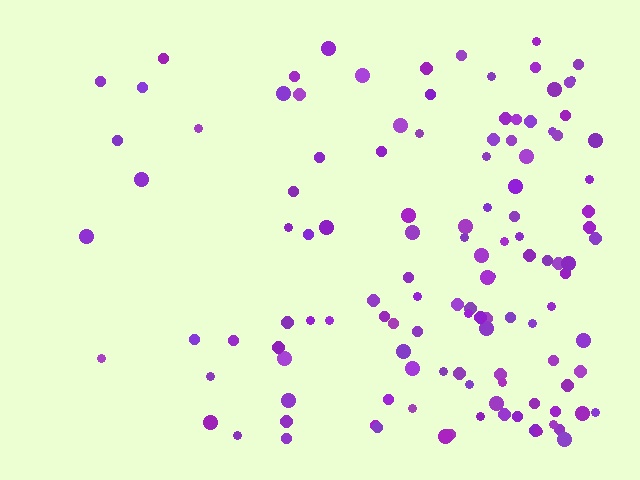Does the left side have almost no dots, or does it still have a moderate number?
Still a moderate number, just noticeably fewer than the right.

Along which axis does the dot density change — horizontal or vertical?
Horizontal.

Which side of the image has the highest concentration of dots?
The right.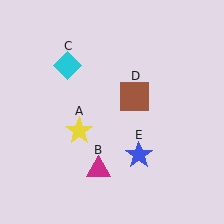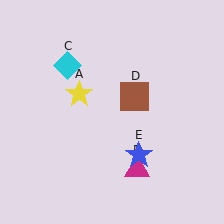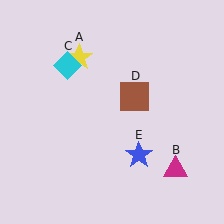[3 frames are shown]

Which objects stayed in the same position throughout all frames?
Cyan diamond (object C) and brown square (object D) and blue star (object E) remained stationary.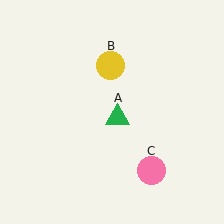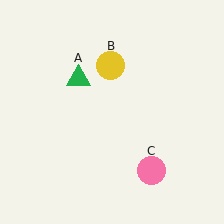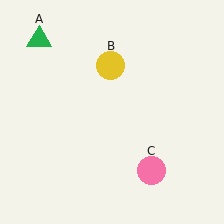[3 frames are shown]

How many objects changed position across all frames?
1 object changed position: green triangle (object A).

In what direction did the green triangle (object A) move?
The green triangle (object A) moved up and to the left.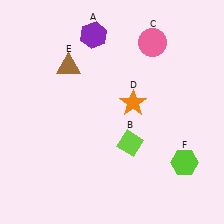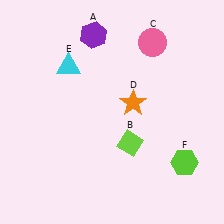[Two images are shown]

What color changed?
The triangle (E) changed from brown in Image 1 to cyan in Image 2.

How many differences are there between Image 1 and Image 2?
There is 1 difference between the two images.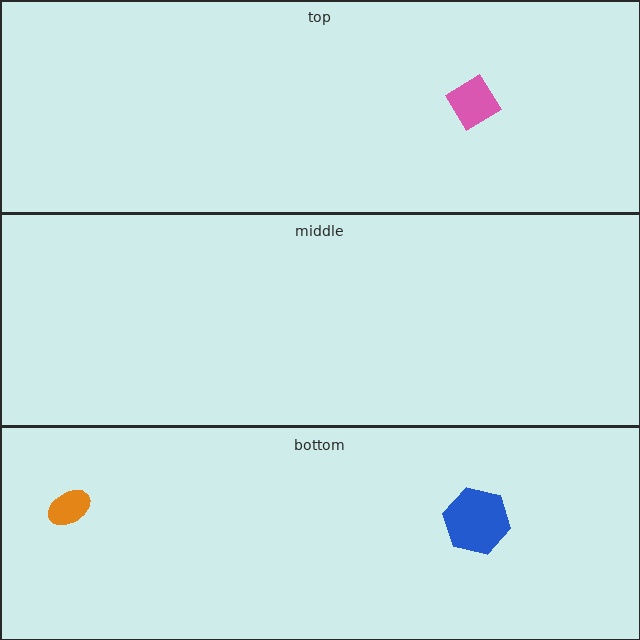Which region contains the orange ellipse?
The bottom region.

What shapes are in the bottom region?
The orange ellipse, the blue hexagon.